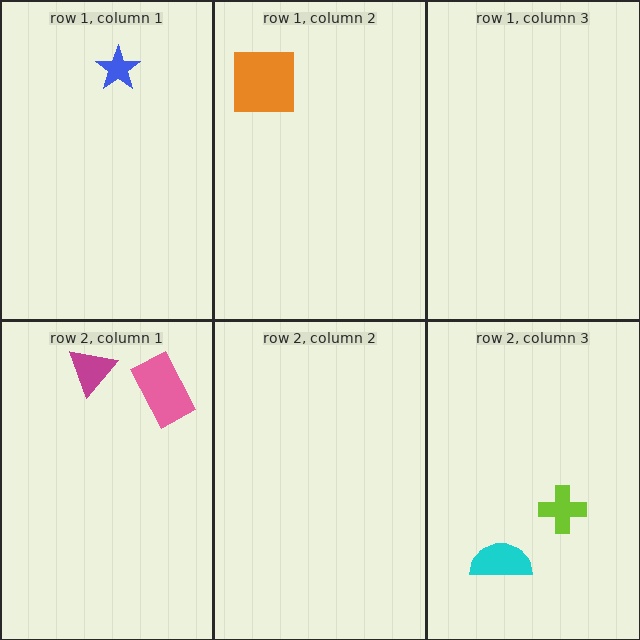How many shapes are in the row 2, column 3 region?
2.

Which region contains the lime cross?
The row 2, column 3 region.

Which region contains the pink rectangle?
The row 2, column 1 region.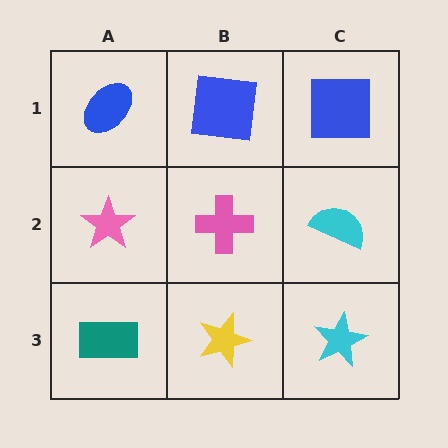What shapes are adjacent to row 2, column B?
A blue square (row 1, column B), a yellow star (row 3, column B), a pink star (row 2, column A), a cyan semicircle (row 2, column C).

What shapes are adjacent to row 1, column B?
A pink cross (row 2, column B), a blue ellipse (row 1, column A), a blue square (row 1, column C).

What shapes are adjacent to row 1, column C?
A cyan semicircle (row 2, column C), a blue square (row 1, column B).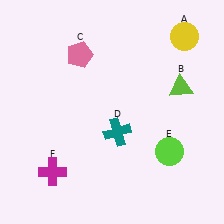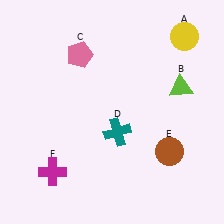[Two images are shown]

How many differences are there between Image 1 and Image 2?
There is 1 difference between the two images.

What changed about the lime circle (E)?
In Image 1, E is lime. In Image 2, it changed to brown.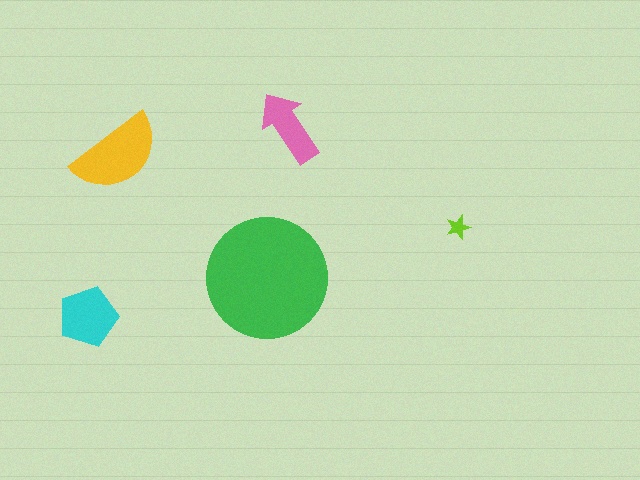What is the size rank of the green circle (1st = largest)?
1st.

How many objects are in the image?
There are 5 objects in the image.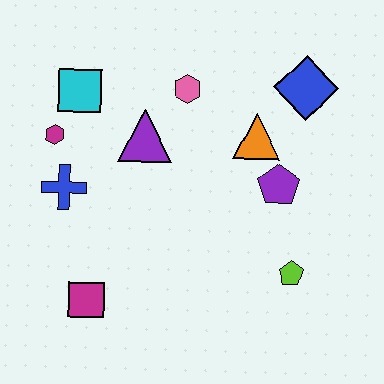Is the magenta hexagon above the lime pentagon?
Yes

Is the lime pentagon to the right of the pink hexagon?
Yes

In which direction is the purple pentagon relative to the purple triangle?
The purple pentagon is to the right of the purple triangle.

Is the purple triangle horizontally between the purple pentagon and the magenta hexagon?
Yes